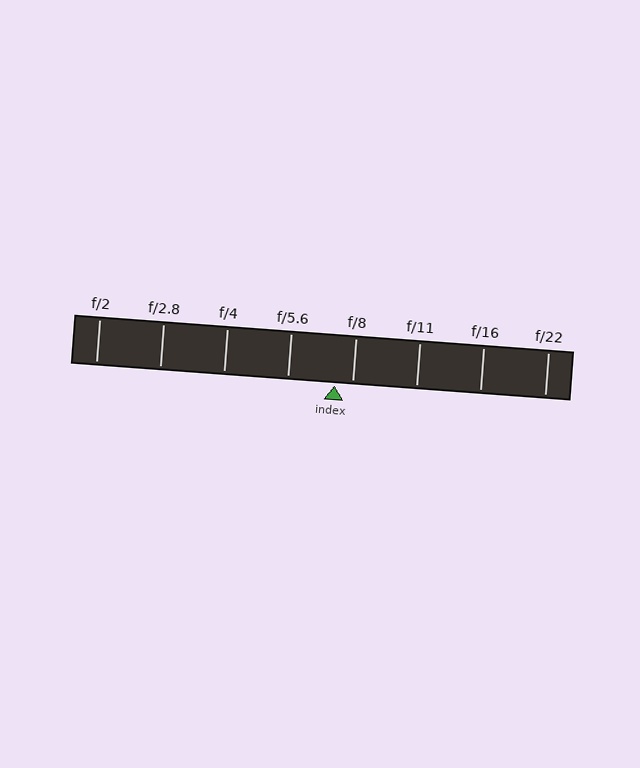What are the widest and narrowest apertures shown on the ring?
The widest aperture shown is f/2 and the narrowest is f/22.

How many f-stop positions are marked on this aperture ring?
There are 8 f-stop positions marked.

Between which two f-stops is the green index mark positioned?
The index mark is between f/5.6 and f/8.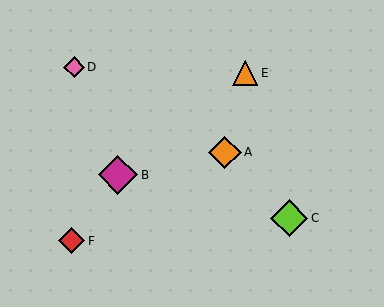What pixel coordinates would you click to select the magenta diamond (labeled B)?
Click at (118, 175) to select the magenta diamond B.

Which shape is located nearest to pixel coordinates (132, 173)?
The magenta diamond (labeled B) at (118, 175) is nearest to that location.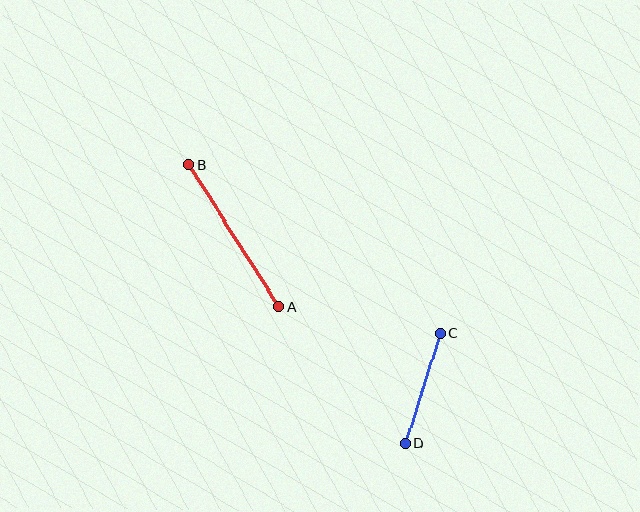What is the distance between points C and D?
The distance is approximately 116 pixels.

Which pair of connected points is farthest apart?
Points A and B are farthest apart.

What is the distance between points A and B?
The distance is approximately 168 pixels.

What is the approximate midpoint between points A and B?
The midpoint is at approximately (234, 236) pixels.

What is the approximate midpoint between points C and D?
The midpoint is at approximately (423, 388) pixels.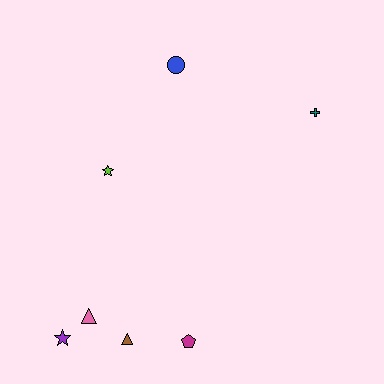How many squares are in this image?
There are no squares.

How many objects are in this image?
There are 7 objects.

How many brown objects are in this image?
There is 1 brown object.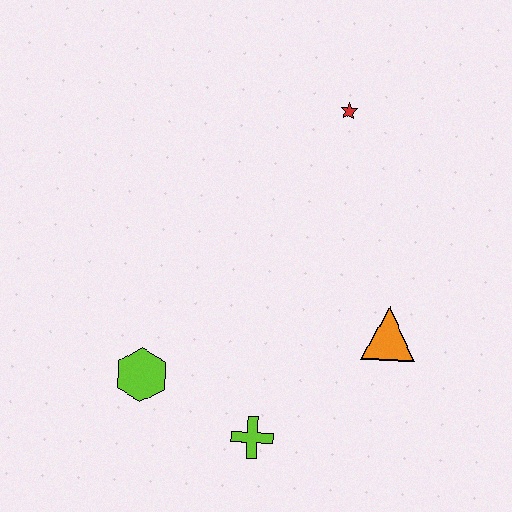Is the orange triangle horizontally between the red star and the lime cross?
No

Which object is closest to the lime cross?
The lime hexagon is closest to the lime cross.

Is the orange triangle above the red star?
No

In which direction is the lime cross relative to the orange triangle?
The lime cross is to the left of the orange triangle.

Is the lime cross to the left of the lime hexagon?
No